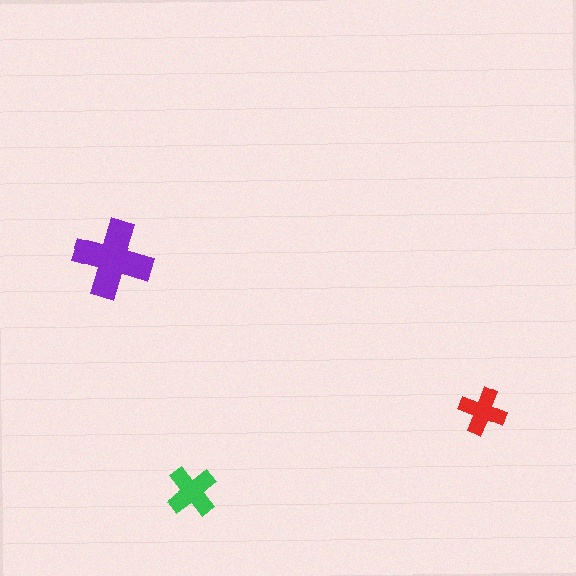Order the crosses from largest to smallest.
the purple one, the green one, the red one.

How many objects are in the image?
There are 3 objects in the image.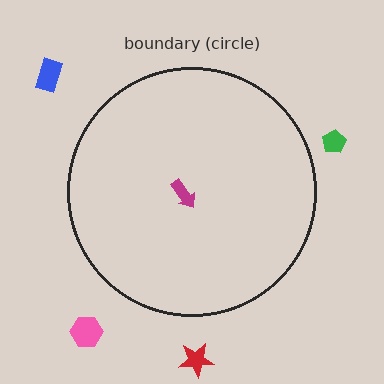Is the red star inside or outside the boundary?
Outside.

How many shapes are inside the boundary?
1 inside, 4 outside.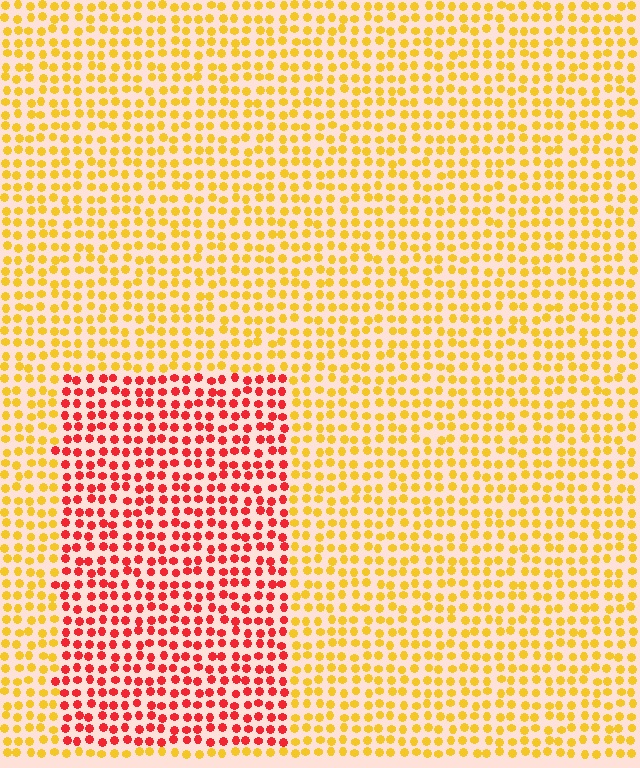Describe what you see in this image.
The image is filled with small yellow elements in a uniform arrangement. A rectangle-shaped region is visible where the elements are tinted to a slightly different hue, forming a subtle color boundary.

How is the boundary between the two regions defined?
The boundary is defined purely by a slight shift in hue (about 51 degrees). Spacing, size, and orientation are identical on both sides.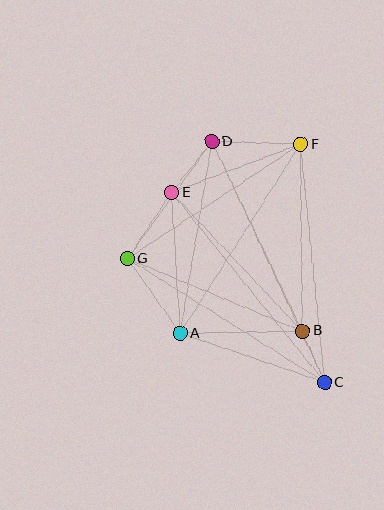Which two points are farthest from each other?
Points C and D are farthest from each other.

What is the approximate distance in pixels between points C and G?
The distance between C and G is approximately 233 pixels.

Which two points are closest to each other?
Points B and C are closest to each other.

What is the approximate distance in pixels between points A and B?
The distance between A and B is approximately 122 pixels.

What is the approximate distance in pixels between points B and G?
The distance between B and G is approximately 189 pixels.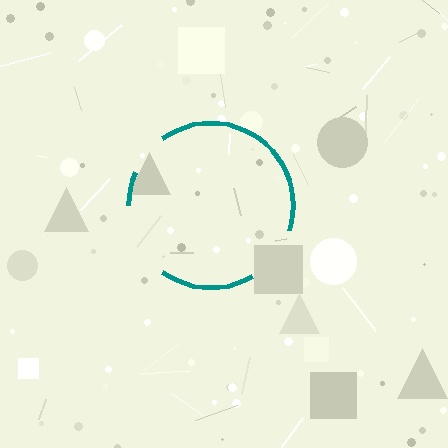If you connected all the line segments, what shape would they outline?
They would outline a circle.